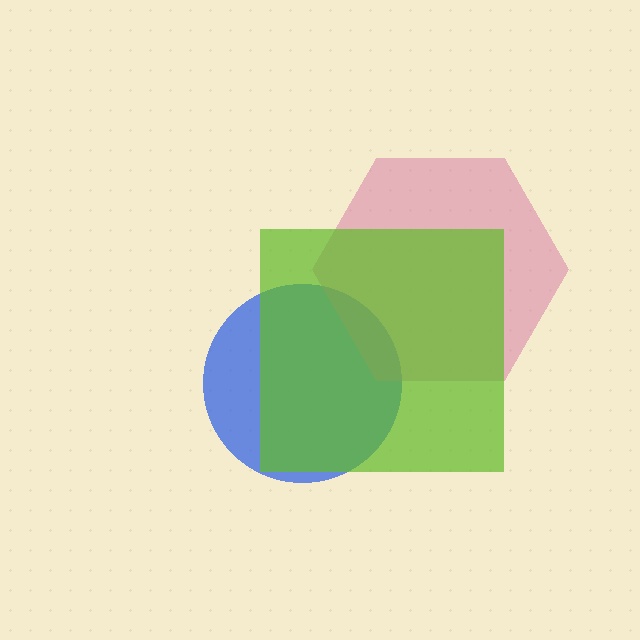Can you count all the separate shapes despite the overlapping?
Yes, there are 3 separate shapes.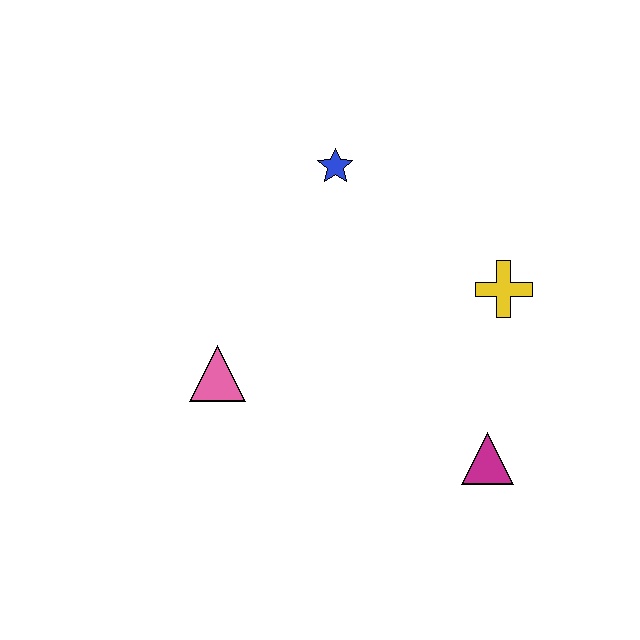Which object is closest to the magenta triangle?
The yellow cross is closest to the magenta triangle.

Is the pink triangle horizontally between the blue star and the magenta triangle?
No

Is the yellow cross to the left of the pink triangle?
No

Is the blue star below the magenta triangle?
No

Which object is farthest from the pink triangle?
The yellow cross is farthest from the pink triangle.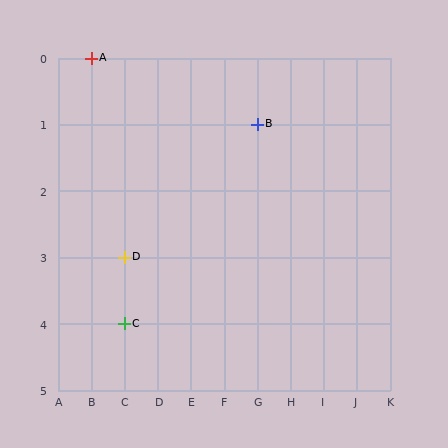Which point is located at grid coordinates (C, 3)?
Point D is at (C, 3).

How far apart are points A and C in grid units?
Points A and C are 1 column and 4 rows apart (about 4.1 grid units diagonally).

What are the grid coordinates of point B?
Point B is at grid coordinates (G, 1).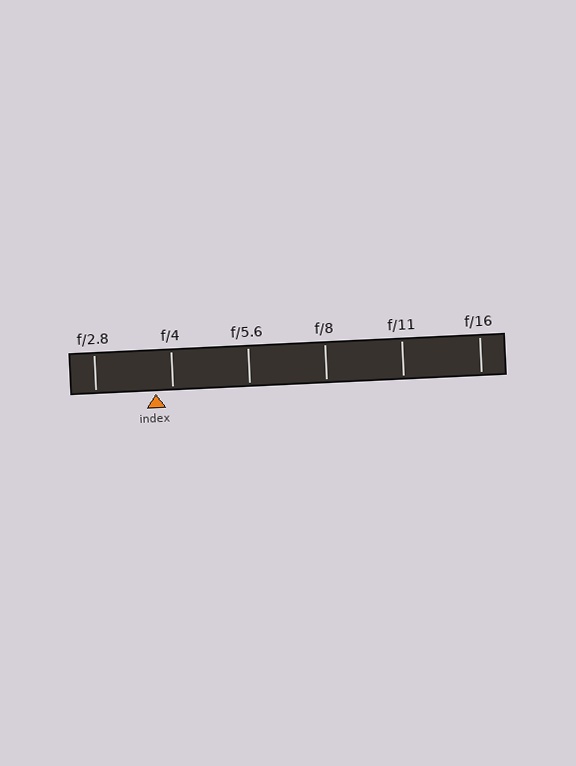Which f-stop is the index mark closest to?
The index mark is closest to f/4.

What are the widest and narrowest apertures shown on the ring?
The widest aperture shown is f/2.8 and the narrowest is f/16.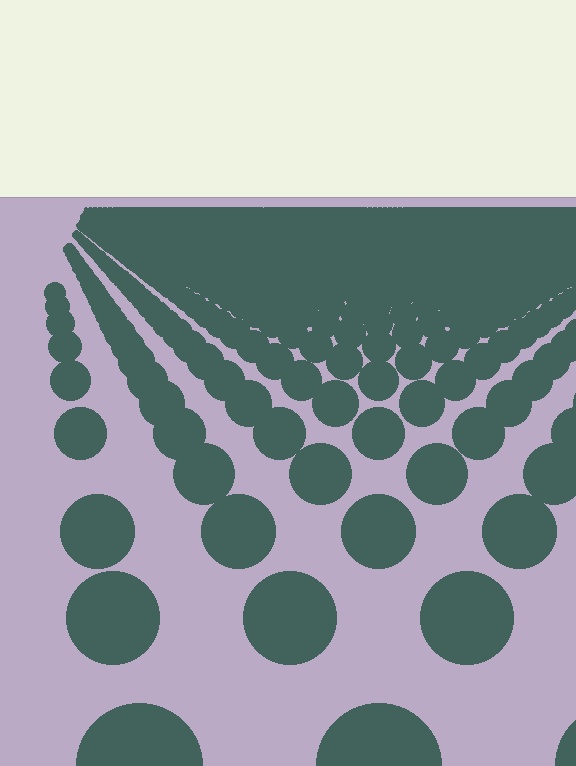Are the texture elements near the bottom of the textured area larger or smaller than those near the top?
Larger. Near the bottom, elements are closer to the viewer and appear at a bigger on-screen size.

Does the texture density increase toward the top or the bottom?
Density increases toward the top.